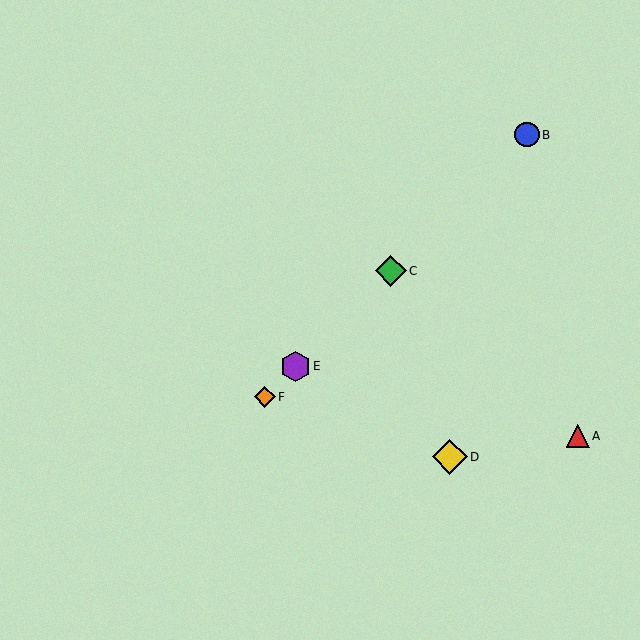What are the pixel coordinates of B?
Object B is at (527, 135).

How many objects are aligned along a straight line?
4 objects (B, C, E, F) are aligned along a straight line.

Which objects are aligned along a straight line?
Objects B, C, E, F are aligned along a straight line.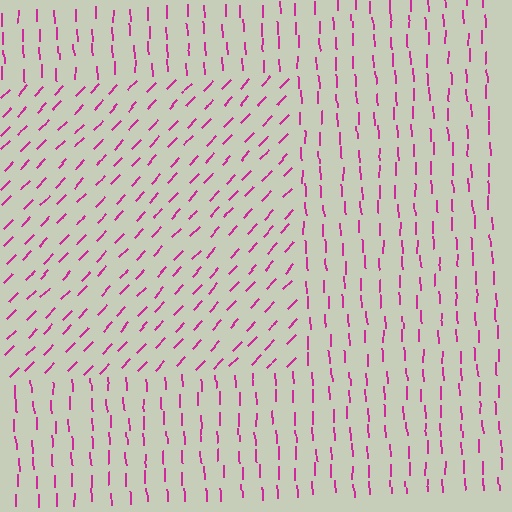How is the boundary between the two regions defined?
The boundary is defined purely by a change in line orientation (approximately 45 degrees difference). All lines are the same color and thickness.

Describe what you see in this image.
The image is filled with small magenta line segments. A rectangle region in the image has lines oriented differently from the surrounding lines, creating a visible texture boundary.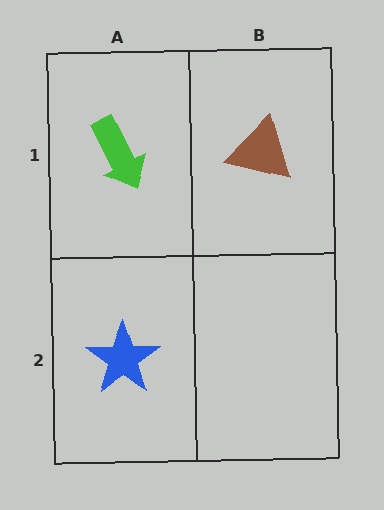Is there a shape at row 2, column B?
No, that cell is empty.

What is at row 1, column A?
A green arrow.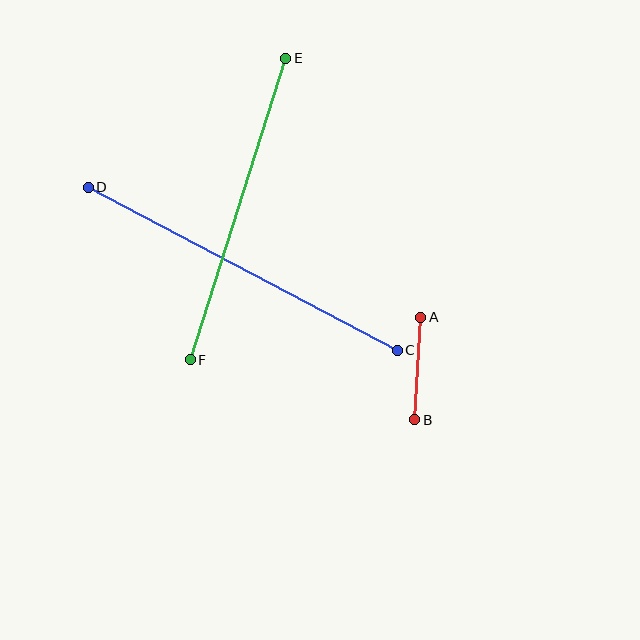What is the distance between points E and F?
The distance is approximately 317 pixels.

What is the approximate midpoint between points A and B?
The midpoint is at approximately (418, 368) pixels.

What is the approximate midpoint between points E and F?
The midpoint is at approximately (238, 209) pixels.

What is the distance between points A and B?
The distance is approximately 103 pixels.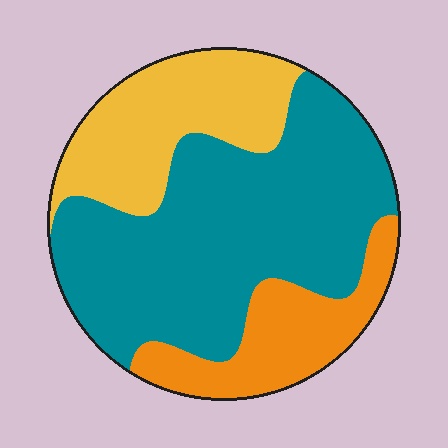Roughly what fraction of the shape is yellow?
Yellow covers 25% of the shape.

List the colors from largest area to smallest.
From largest to smallest: teal, yellow, orange.